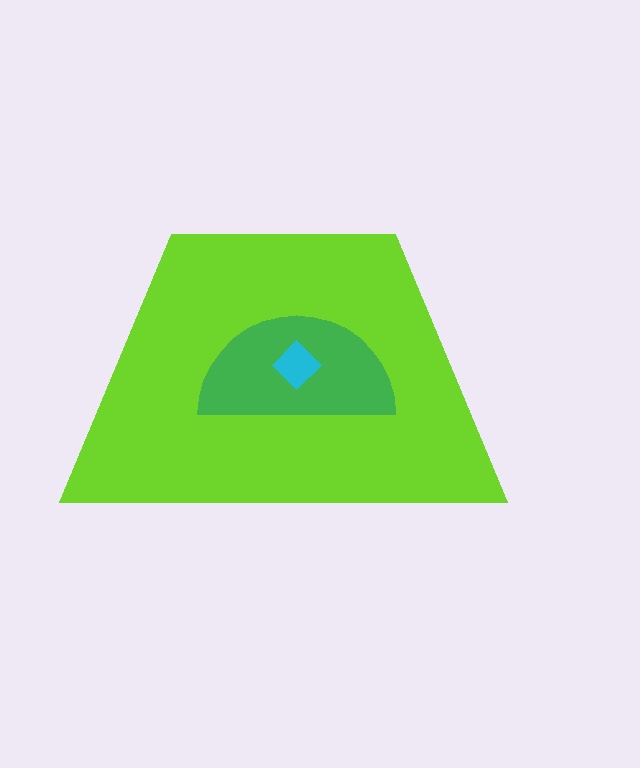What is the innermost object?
The cyan diamond.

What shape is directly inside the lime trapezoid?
The green semicircle.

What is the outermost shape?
The lime trapezoid.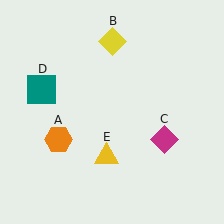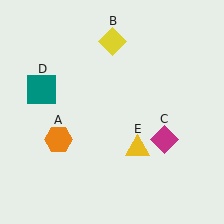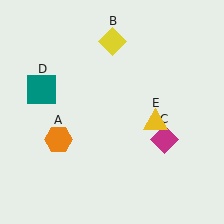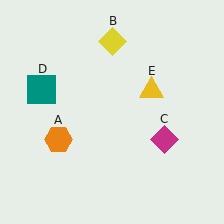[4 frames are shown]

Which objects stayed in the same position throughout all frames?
Orange hexagon (object A) and yellow diamond (object B) and magenta diamond (object C) and teal square (object D) remained stationary.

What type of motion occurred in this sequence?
The yellow triangle (object E) rotated counterclockwise around the center of the scene.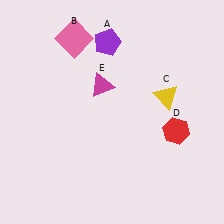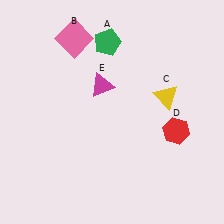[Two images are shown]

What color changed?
The pentagon (A) changed from purple in Image 1 to green in Image 2.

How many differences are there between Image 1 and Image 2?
There is 1 difference between the two images.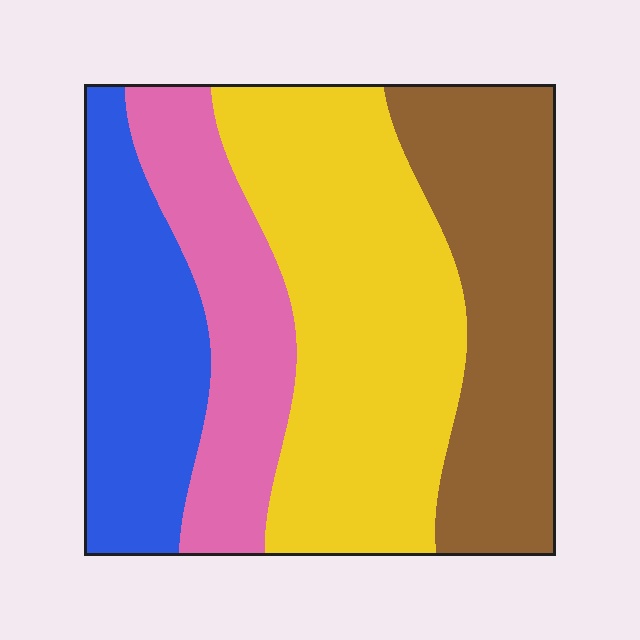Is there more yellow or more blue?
Yellow.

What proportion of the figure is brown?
Brown takes up about one quarter (1/4) of the figure.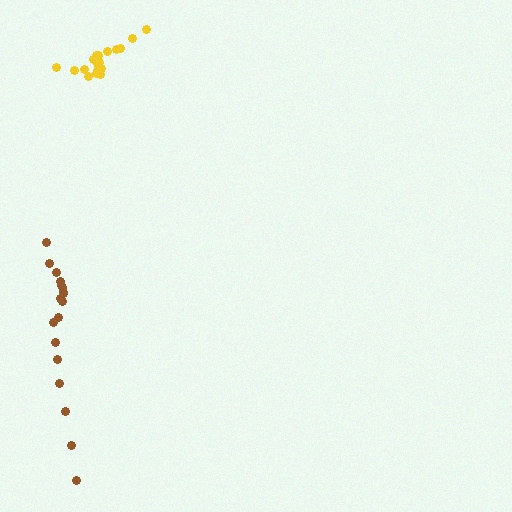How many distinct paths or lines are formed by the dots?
There are 2 distinct paths.